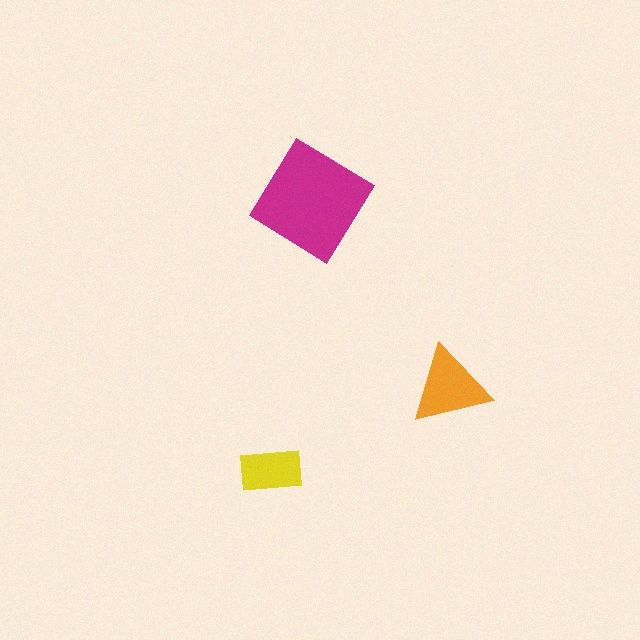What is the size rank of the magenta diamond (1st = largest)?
1st.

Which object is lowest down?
The yellow rectangle is bottommost.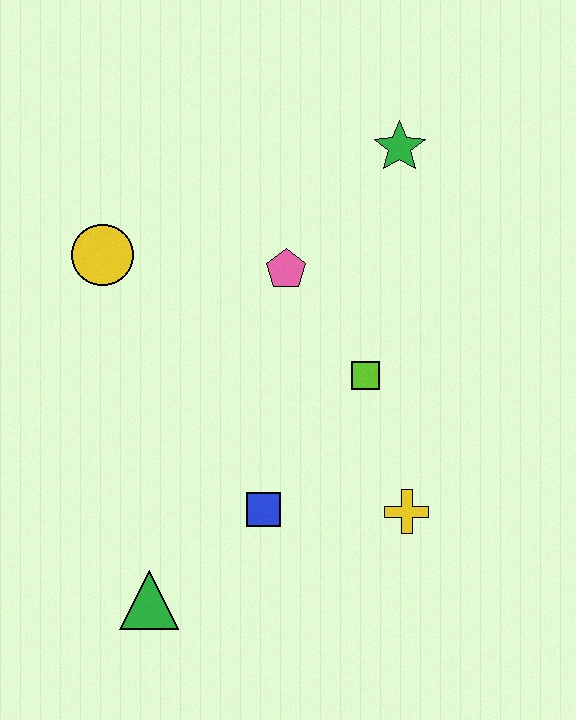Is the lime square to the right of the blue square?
Yes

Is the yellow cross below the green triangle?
No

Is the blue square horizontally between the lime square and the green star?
No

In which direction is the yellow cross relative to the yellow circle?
The yellow cross is to the right of the yellow circle.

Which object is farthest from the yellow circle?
The yellow cross is farthest from the yellow circle.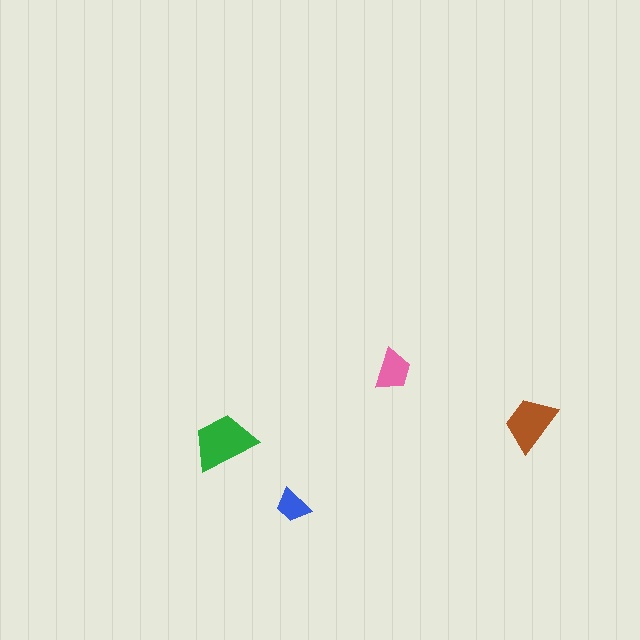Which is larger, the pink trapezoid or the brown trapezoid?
The brown one.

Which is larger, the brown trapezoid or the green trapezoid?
The green one.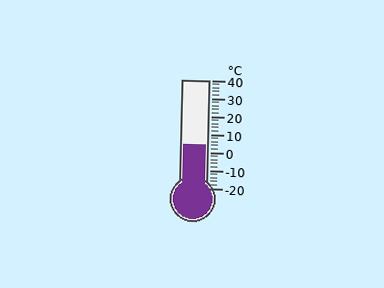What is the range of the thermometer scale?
The thermometer scale ranges from -20°C to 40°C.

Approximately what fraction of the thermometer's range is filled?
The thermometer is filled to approximately 40% of its range.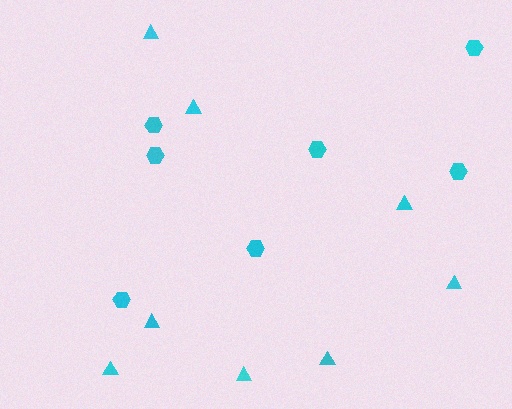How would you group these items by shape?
There are 2 groups: one group of triangles (8) and one group of hexagons (7).